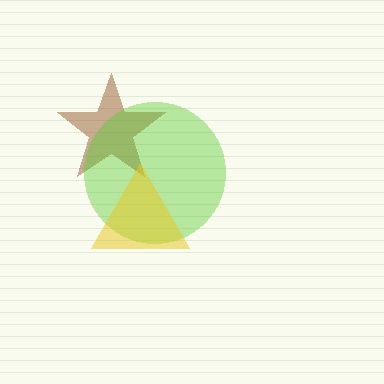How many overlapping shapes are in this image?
There are 3 overlapping shapes in the image.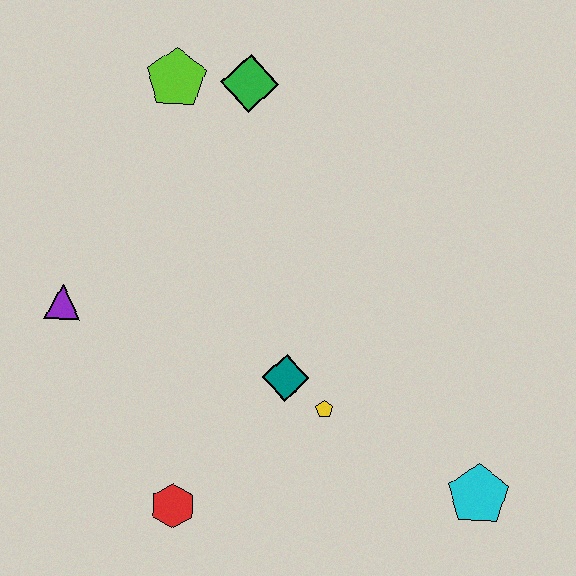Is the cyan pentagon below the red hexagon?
No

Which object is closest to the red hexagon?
The teal diamond is closest to the red hexagon.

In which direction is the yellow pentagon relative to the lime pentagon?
The yellow pentagon is below the lime pentagon.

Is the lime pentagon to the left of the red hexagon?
Yes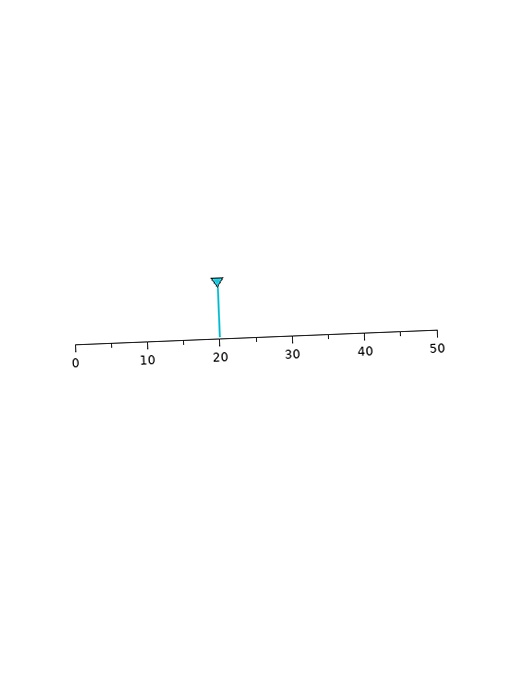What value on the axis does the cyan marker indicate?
The marker indicates approximately 20.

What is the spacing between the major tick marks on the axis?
The major ticks are spaced 10 apart.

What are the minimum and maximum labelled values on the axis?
The axis runs from 0 to 50.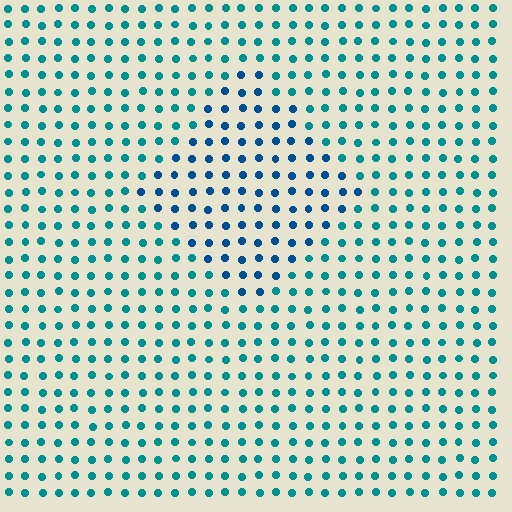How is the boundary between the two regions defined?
The boundary is defined purely by a slight shift in hue (about 29 degrees). Spacing, size, and orientation are identical on both sides.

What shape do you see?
I see a diamond.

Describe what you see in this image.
The image is filled with small teal elements in a uniform arrangement. A diamond-shaped region is visible where the elements are tinted to a slightly different hue, forming a subtle color boundary.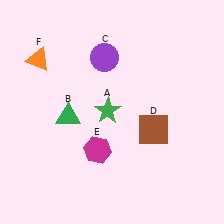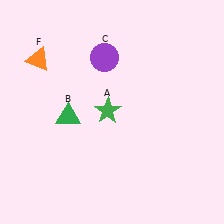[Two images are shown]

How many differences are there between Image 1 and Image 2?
There are 2 differences between the two images.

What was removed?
The brown square (D), the magenta hexagon (E) were removed in Image 2.